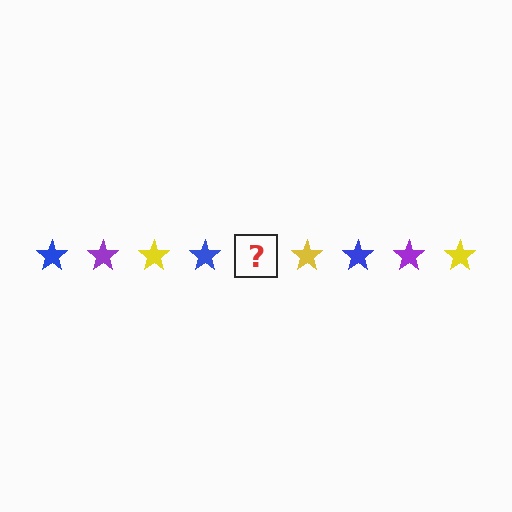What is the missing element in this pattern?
The missing element is a purple star.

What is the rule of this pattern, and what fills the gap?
The rule is that the pattern cycles through blue, purple, yellow stars. The gap should be filled with a purple star.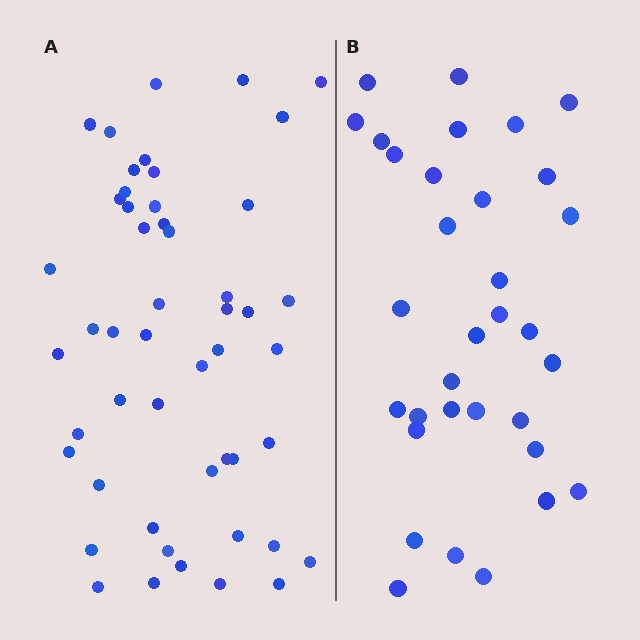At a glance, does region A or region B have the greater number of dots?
Region A (the left region) has more dots.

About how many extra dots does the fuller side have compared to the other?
Region A has approximately 15 more dots than region B.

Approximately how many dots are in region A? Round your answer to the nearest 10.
About 50 dots.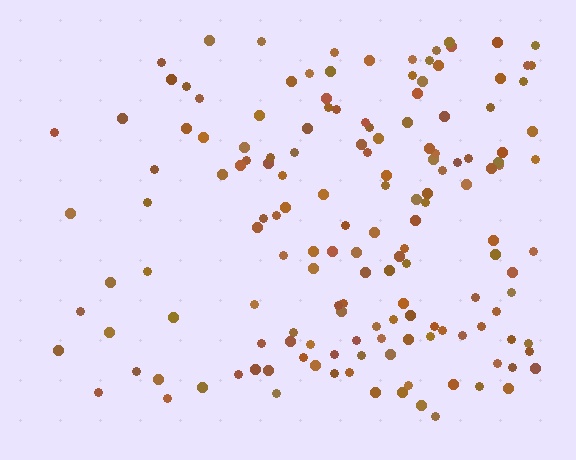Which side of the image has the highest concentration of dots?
The right.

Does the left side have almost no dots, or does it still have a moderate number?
Still a moderate number, just noticeably fewer than the right.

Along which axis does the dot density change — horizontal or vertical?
Horizontal.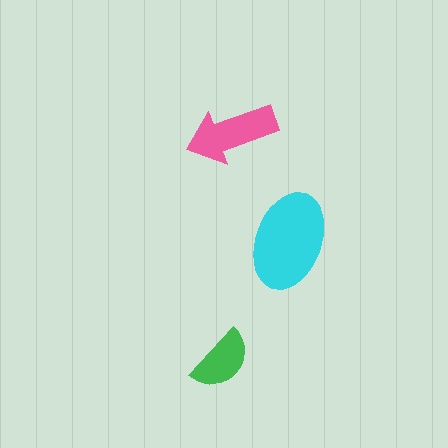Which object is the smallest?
The green semicircle.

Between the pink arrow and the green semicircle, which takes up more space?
The pink arrow.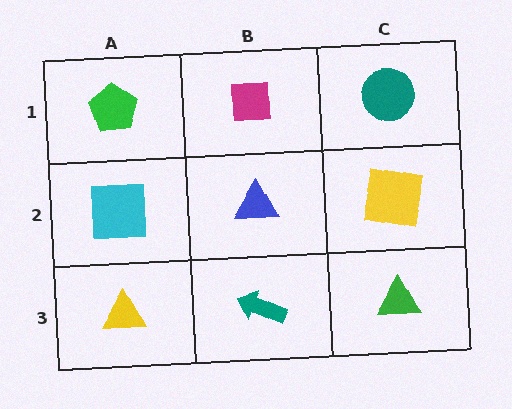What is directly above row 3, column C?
A yellow square.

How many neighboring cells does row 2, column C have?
3.